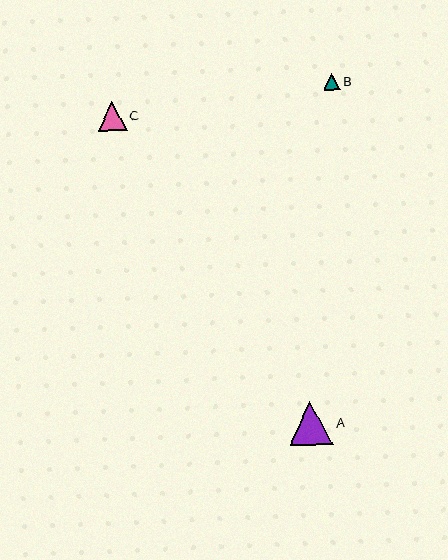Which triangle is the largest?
Triangle A is the largest with a size of approximately 44 pixels.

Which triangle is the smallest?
Triangle B is the smallest with a size of approximately 17 pixels.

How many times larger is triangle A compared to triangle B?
Triangle A is approximately 2.6 times the size of triangle B.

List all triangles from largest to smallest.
From largest to smallest: A, C, B.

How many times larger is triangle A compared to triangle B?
Triangle A is approximately 2.6 times the size of triangle B.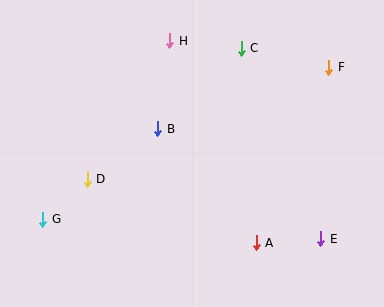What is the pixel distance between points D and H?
The distance between D and H is 161 pixels.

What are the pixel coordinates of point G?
Point G is at (43, 219).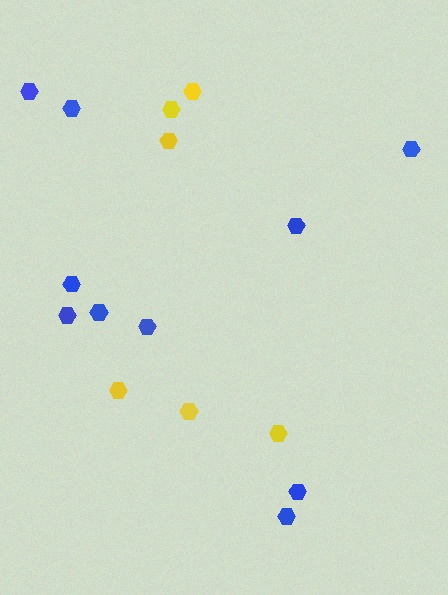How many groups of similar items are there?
There are 2 groups: one group of yellow hexagons (6) and one group of blue hexagons (10).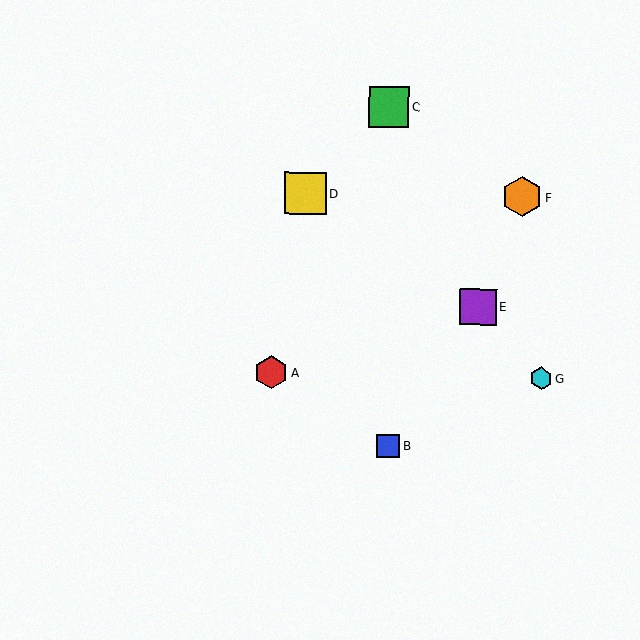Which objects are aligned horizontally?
Objects D, F are aligned horizontally.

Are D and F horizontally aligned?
Yes, both are at y≈193.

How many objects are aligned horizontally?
2 objects (D, F) are aligned horizontally.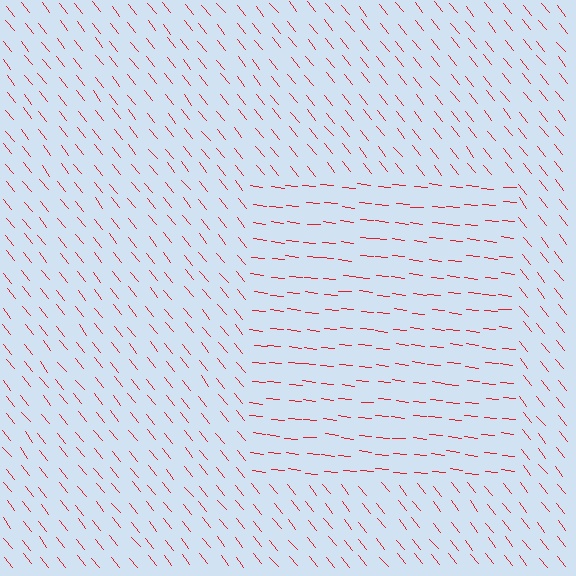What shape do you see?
I see a rectangle.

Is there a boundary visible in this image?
Yes, there is a texture boundary formed by a change in line orientation.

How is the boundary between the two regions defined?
The boundary is defined purely by a change in line orientation (approximately 45 degrees difference). All lines are the same color and thickness.